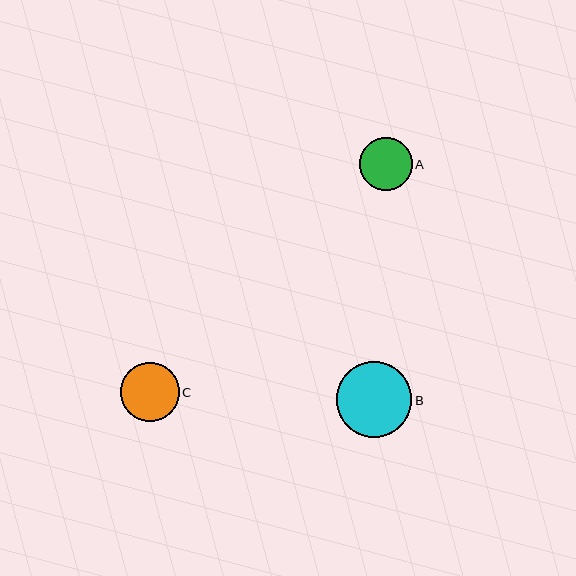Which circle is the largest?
Circle B is the largest with a size of approximately 75 pixels.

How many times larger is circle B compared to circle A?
Circle B is approximately 1.4 times the size of circle A.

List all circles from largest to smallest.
From largest to smallest: B, C, A.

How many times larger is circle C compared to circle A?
Circle C is approximately 1.1 times the size of circle A.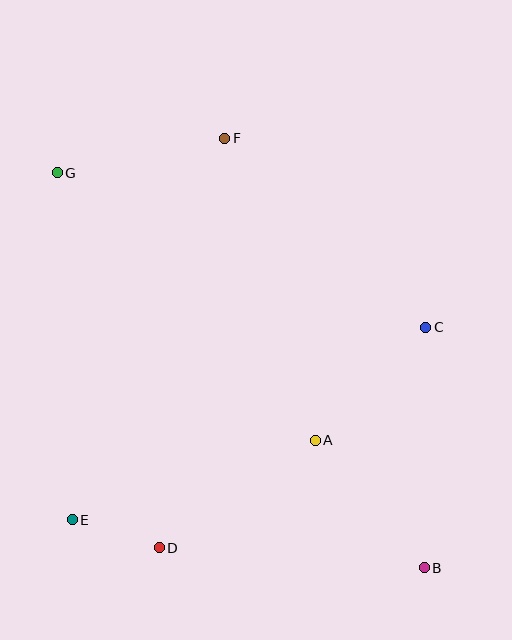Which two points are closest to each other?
Points D and E are closest to each other.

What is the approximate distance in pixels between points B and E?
The distance between B and E is approximately 355 pixels.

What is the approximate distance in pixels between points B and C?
The distance between B and C is approximately 240 pixels.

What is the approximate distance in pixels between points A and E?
The distance between A and E is approximately 256 pixels.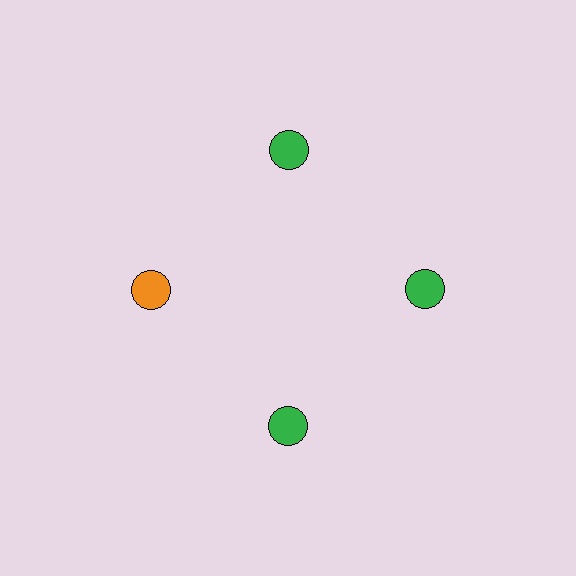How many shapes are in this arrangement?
There are 4 shapes arranged in a ring pattern.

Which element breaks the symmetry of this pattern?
The orange circle at roughly the 9 o'clock position breaks the symmetry. All other shapes are green circles.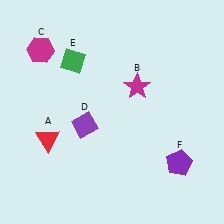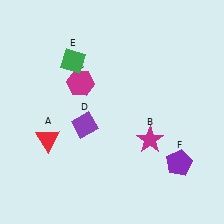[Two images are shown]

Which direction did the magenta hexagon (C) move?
The magenta hexagon (C) moved right.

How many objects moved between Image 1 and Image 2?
2 objects moved between the two images.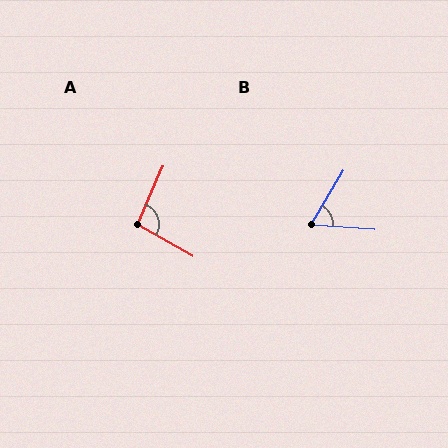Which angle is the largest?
A, at approximately 97 degrees.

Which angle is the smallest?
B, at approximately 63 degrees.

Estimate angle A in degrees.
Approximately 97 degrees.